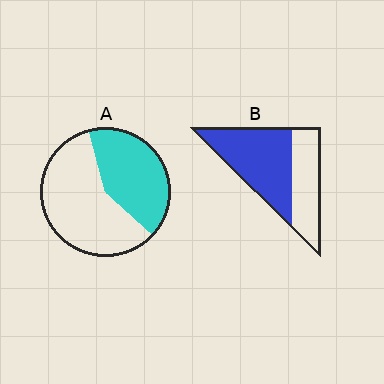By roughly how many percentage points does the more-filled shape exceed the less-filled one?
By roughly 20 percentage points (B over A).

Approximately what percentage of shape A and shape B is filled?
A is approximately 40% and B is approximately 60%.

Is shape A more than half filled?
No.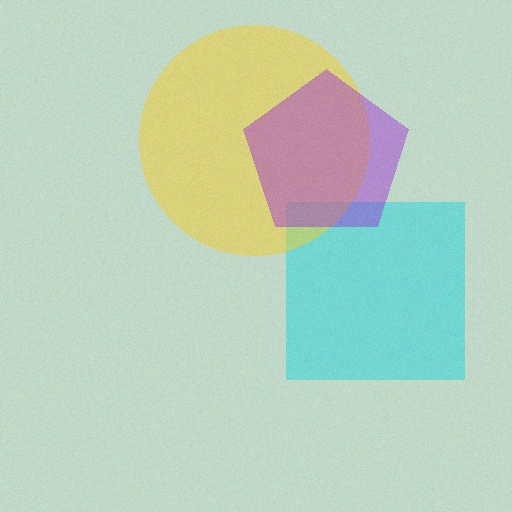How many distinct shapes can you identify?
There are 3 distinct shapes: a cyan square, a yellow circle, a purple pentagon.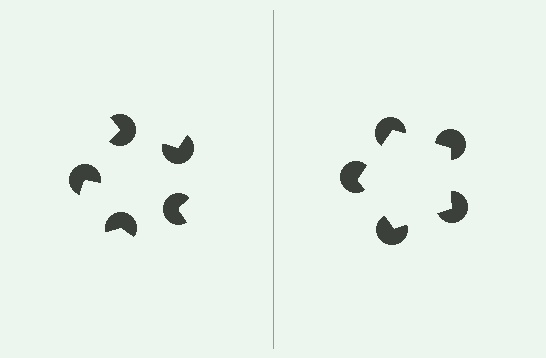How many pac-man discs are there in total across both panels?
10 — 5 on each side.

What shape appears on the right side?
An illusory pentagon.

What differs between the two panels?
The pac-man discs are positioned identically on both sides; only the wedge orientations differ. On the right they align to a pentagon; on the left they are misaligned.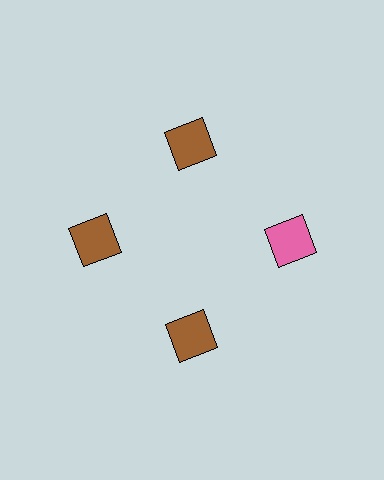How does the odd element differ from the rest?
It has a different color: pink instead of brown.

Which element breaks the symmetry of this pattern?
The pink square at roughly the 3 o'clock position breaks the symmetry. All other shapes are brown squares.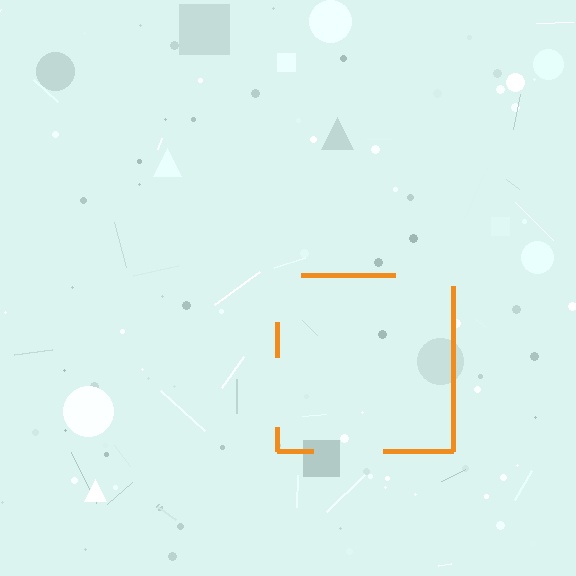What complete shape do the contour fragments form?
The contour fragments form a square.